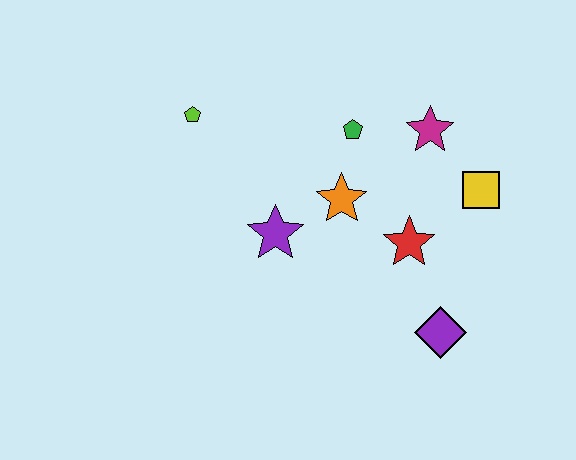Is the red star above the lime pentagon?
No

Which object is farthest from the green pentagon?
The purple diamond is farthest from the green pentagon.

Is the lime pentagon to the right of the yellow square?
No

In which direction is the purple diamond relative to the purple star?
The purple diamond is to the right of the purple star.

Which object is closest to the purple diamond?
The red star is closest to the purple diamond.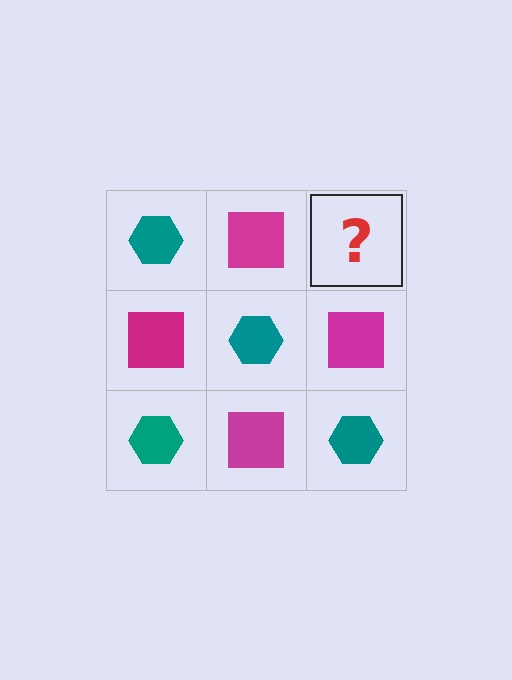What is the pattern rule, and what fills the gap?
The rule is that it alternates teal hexagon and magenta square in a checkerboard pattern. The gap should be filled with a teal hexagon.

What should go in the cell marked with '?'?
The missing cell should contain a teal hexagon.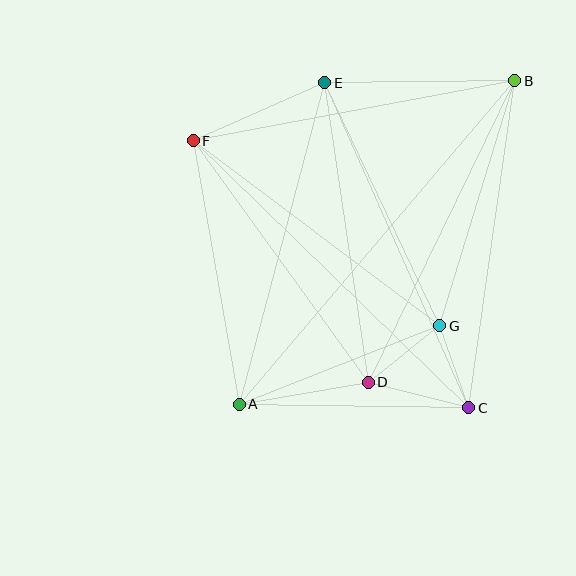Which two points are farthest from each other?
Points A and B are farthest from each other.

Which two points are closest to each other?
Points C and G are closest to each other.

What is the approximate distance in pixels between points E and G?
The distance between E and G is approximately 269 pixels.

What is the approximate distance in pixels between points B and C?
The distance between B and C is approximately 330 pixels.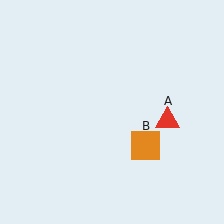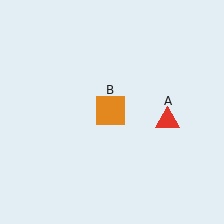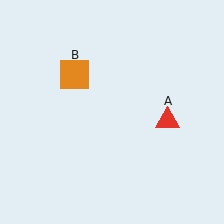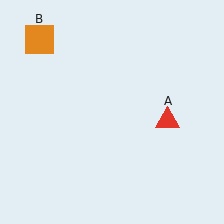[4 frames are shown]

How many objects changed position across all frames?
1 object changed position: orange square (object B).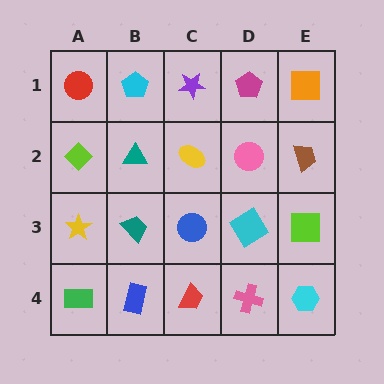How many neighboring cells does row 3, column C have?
4.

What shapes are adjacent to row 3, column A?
A lime diamond (row 2, column A), a green rectangle (row 4, column A), a teal trapezoid (row 3, column B).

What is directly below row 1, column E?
A brown trapezoid.